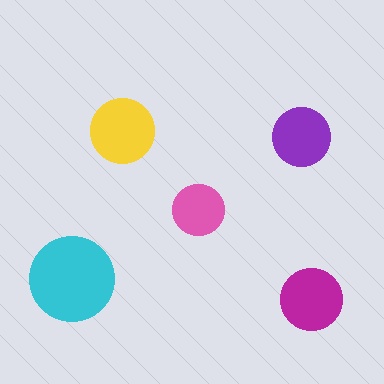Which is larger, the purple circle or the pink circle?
The purple one.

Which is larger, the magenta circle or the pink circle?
The magenta one.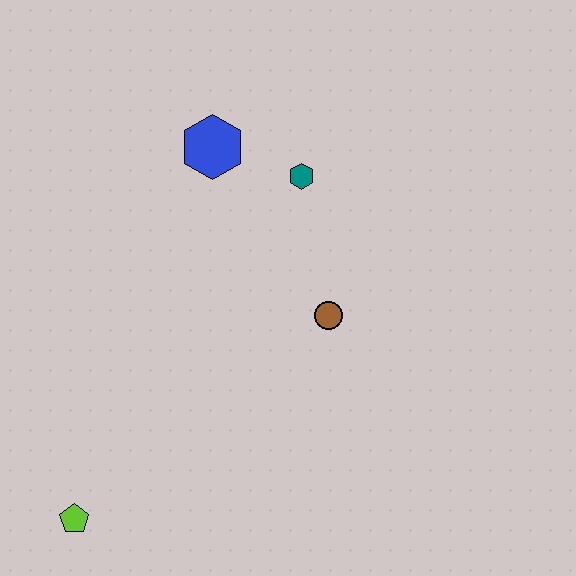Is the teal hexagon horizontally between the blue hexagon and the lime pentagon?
No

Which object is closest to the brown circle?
The teal hexagon is closest to the brown circle.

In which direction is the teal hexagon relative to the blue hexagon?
The teal hexagon is to the right of the blue hexagon.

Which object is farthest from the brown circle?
The lime pentagon is farthest from the brown circle.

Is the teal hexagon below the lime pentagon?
No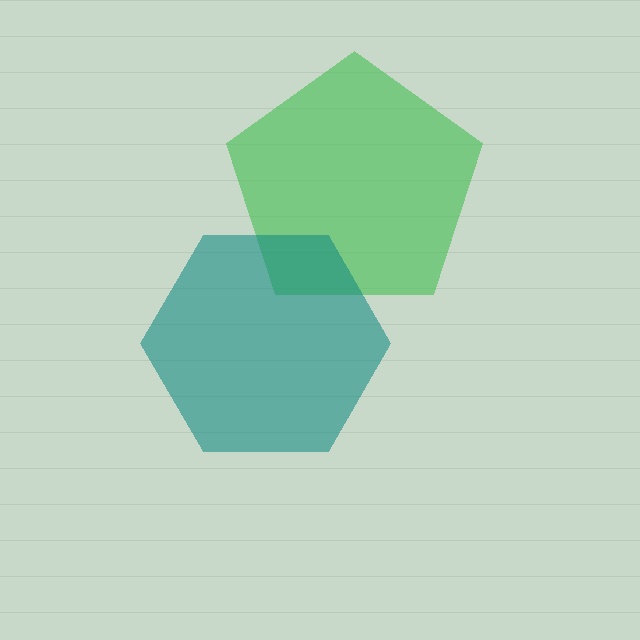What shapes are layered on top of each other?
The layered shapes are: a green pentagon, a teal hexagon.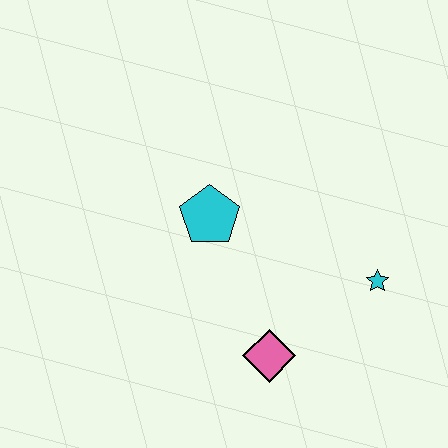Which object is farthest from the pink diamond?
The cyan pentagon is farthest from the pink diamond.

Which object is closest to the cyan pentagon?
The pink diamond is closest to the cyan pentagon.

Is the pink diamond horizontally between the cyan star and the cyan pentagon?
Yes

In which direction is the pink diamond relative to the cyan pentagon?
The pink diamond is below the cyan pentagon.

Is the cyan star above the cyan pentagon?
No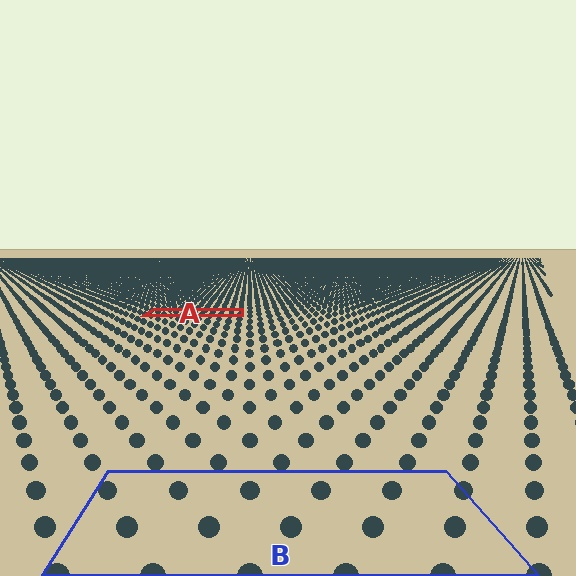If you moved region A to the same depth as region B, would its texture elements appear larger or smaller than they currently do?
They would appear larger. At a closer depth, the same texture elements are projected at a bigger on-screen size.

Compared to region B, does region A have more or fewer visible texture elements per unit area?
Region A has more texture elements per unit area — they are packed more densely because it is farther away.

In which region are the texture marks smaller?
The texture marks are smaller in region A, because it is farther away.